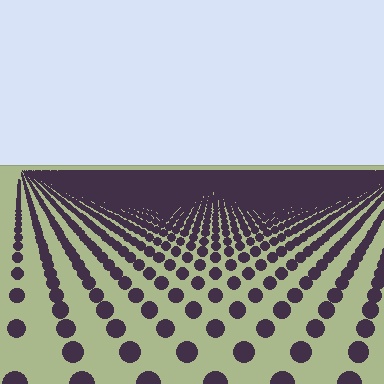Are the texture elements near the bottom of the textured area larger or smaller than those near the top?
Larger. Near the bottom, elements are closer to the viewer and appear at a bigger on-screen size.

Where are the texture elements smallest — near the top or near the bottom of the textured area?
Near the top.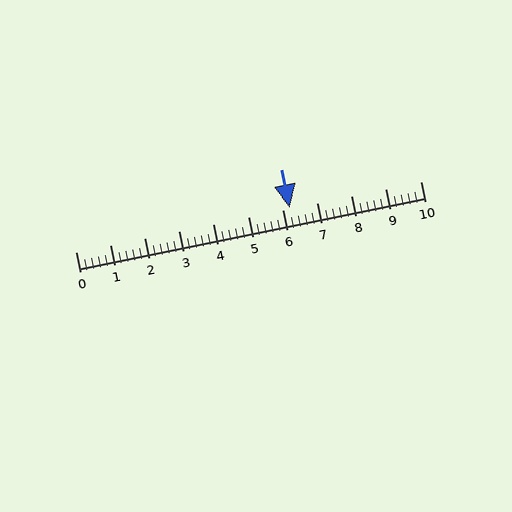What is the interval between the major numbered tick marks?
The major tick marks are spaced 1 units apart.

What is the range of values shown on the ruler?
The ruler shows values from 0 to 10.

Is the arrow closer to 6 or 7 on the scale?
The arrow is closer to 6.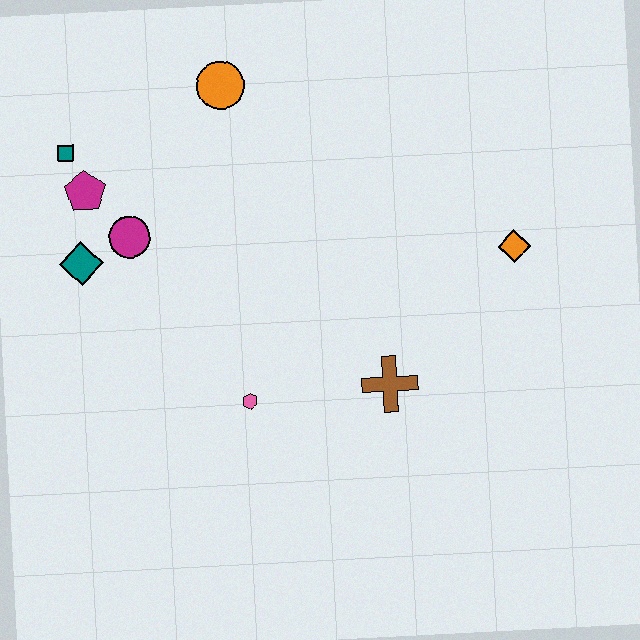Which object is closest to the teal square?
The magenta pentagon is closest to the teal square.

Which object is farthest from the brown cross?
The teal square is farthest from the brown cross.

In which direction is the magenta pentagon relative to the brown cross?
The magenta pentagon is to the left of the brown cross.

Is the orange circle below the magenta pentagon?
No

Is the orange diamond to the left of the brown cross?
No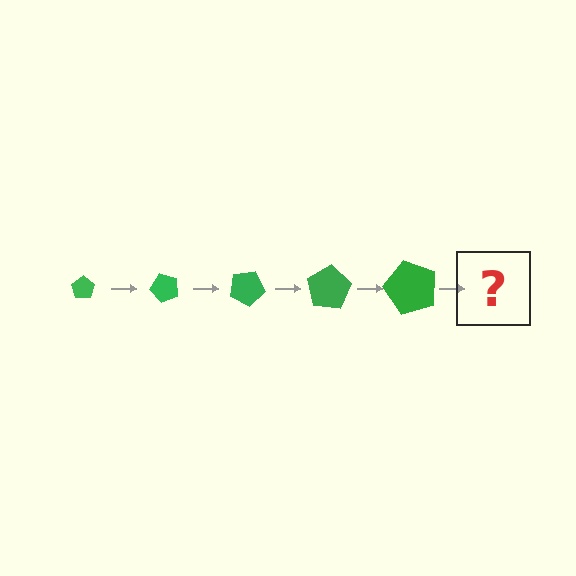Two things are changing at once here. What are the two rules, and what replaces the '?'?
The two rules are that the pentagon grows larger each step and it rotates 50 degrees each step. The '?' should be a pentagon, larger than the previous one and rotated 250 degrees from the start.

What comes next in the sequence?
The next element should be a pentagon, larger than the previous one and rotated 250 degrees from the start.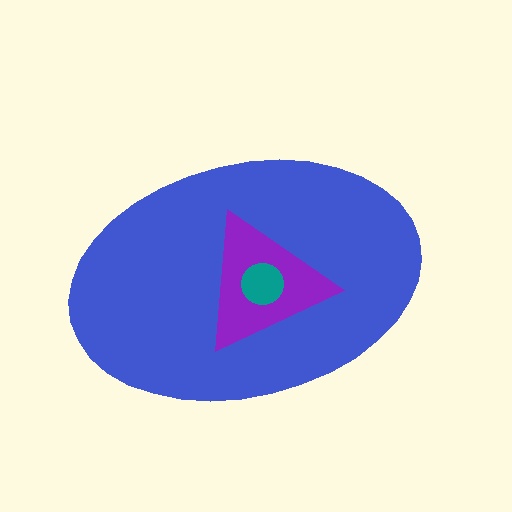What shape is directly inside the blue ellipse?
The purple triangle.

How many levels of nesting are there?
3.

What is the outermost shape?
The blue ellipse.